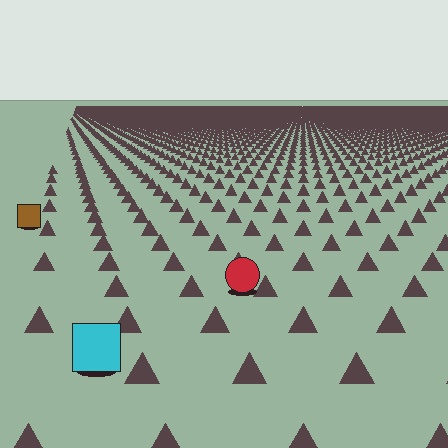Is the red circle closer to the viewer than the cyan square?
No. The cyan square is closer — you can tell from the texture gradient: the ground texture is coarser near it.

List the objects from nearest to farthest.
From nearest to farthest: the cyan square, the red circle, the brown square.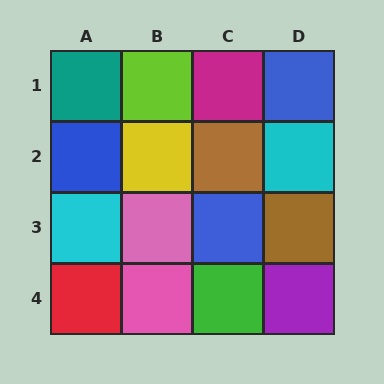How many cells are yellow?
1 cell is yellow.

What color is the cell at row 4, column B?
Pink.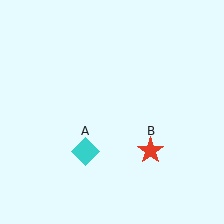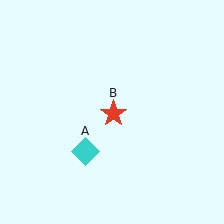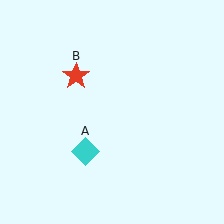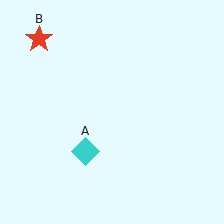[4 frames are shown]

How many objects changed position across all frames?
1 object changed position: red star (object B).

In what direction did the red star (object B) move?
The red star (object B) moved up and to the left.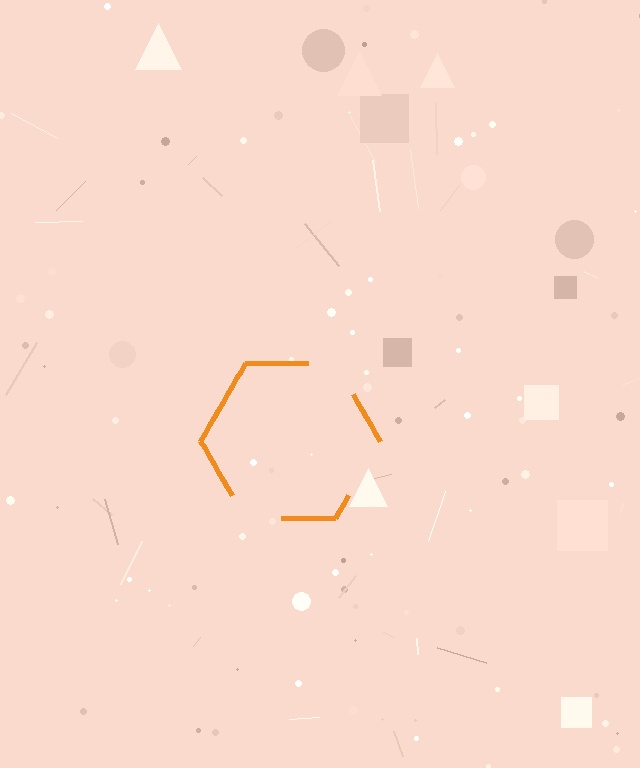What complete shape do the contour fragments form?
The contour fragments form a hexagon.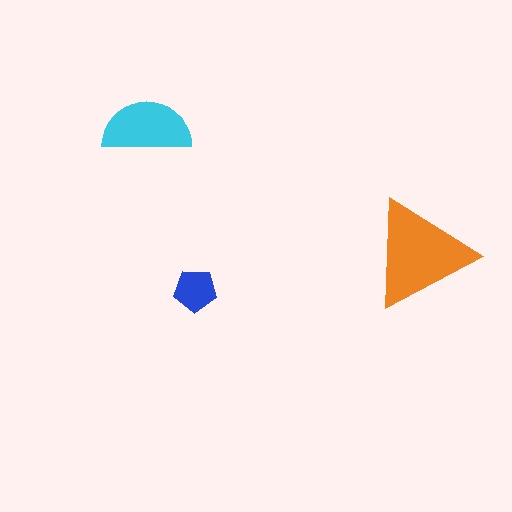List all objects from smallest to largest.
The blue pentagon, the cyan semicircle, the orange triangle.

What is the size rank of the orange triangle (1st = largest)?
1st.